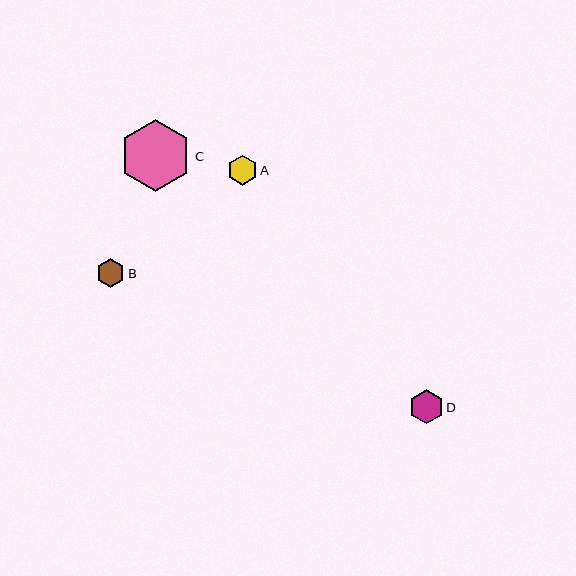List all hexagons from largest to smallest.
From largest to smallest: C, D, A, B.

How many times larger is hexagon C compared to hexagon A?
Hexagon C is approximately 2.4 times the size of hexagon A.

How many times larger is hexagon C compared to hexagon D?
Hexagon C is approximately 2.1 times the size of hexagon D.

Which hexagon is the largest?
Hexagon C is the largest with a size of approximately 72 pixels.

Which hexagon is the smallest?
Hexagon B is the smallest with a size of approximately 28 pixels.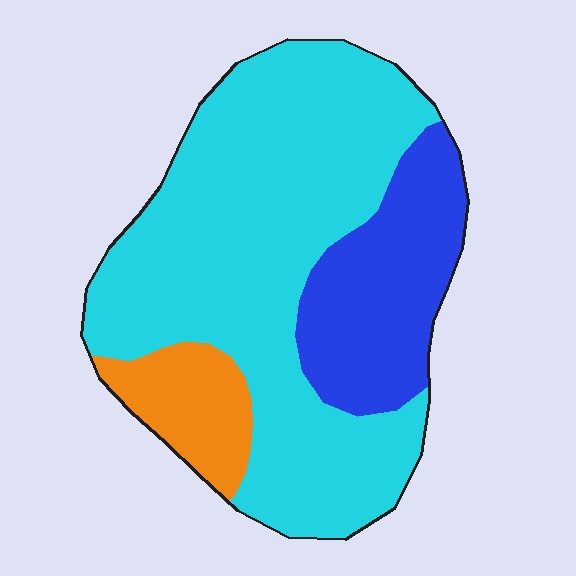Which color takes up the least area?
Orange, at roughly 10%.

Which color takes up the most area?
Cyan, at roughly 65%.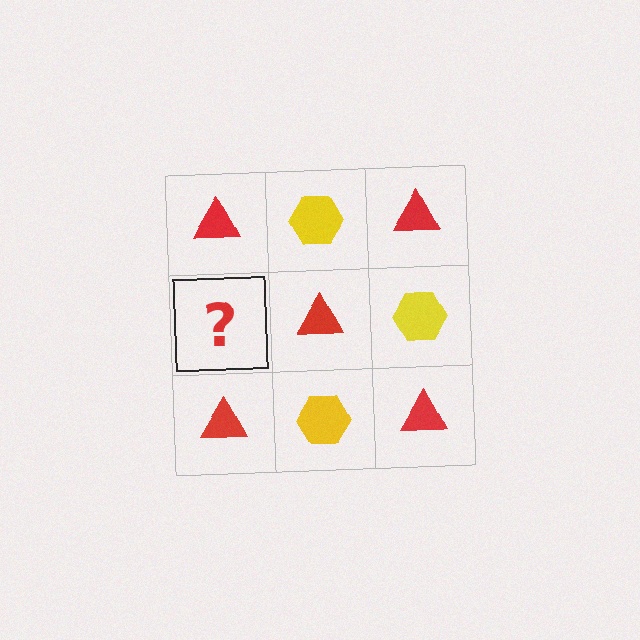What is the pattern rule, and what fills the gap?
The rule is that it alternates red triangle and yellow hexagon in a checkerboard pattern. The gap should be filled with a yellow hexagon.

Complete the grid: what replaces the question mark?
The question mark should be replaced with a yellow hexagon.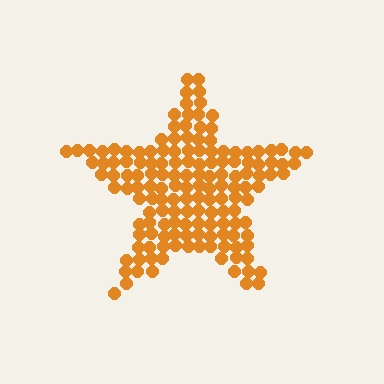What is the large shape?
The large shape is a star.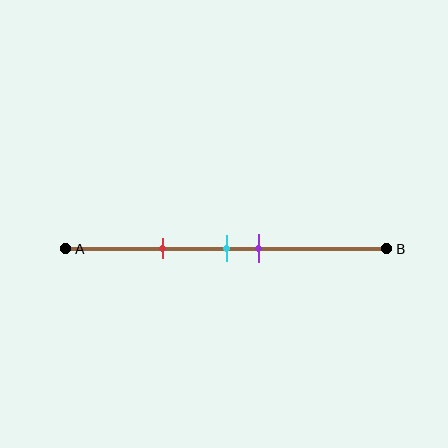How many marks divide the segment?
There are 3 marks dividing the segment.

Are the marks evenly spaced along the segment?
No, the marks are not evenly spaced.